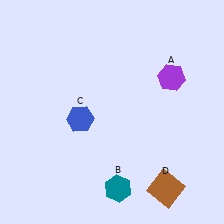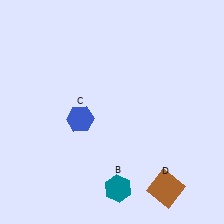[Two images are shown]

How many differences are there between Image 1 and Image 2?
There is 1 difference between the two images.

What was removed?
The purple hexagon (A) was removed in Image 2.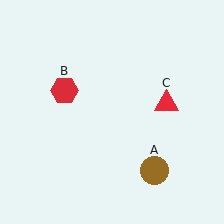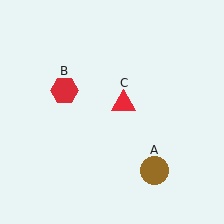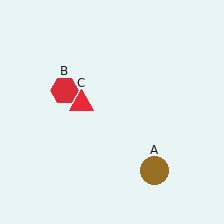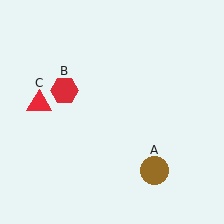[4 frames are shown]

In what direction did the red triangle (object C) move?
The red triangle (object C) moved left.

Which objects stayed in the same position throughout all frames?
Brown circle (object A) and red hexagon (object B) remained stationary.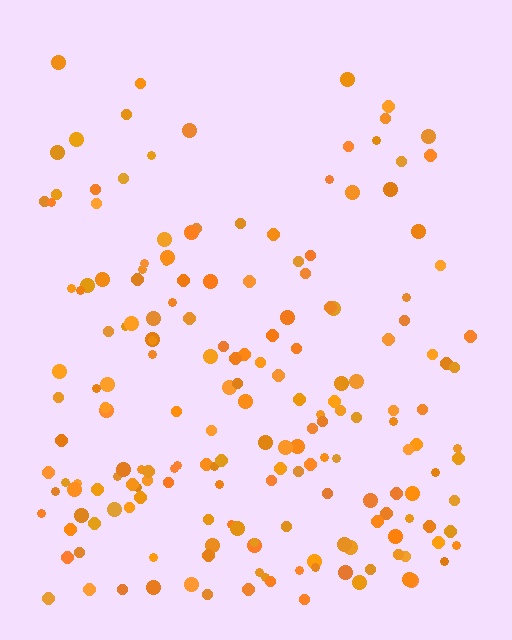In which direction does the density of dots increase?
From top to bottom, with the bottom side densest.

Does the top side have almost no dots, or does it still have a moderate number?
Still a moderate number, just noticeably fewer than the bottom.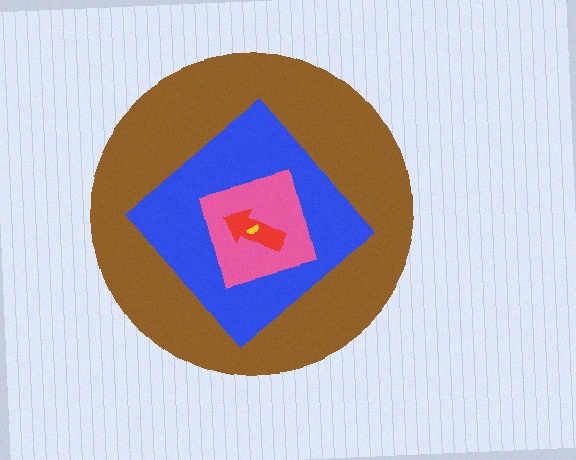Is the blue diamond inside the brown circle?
Yes.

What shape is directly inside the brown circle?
The blue diamond.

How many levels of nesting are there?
5.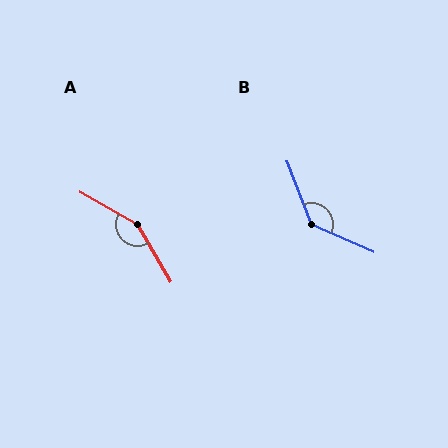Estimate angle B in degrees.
Approximately 135 degrees.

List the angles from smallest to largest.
B (135°), A (150°).